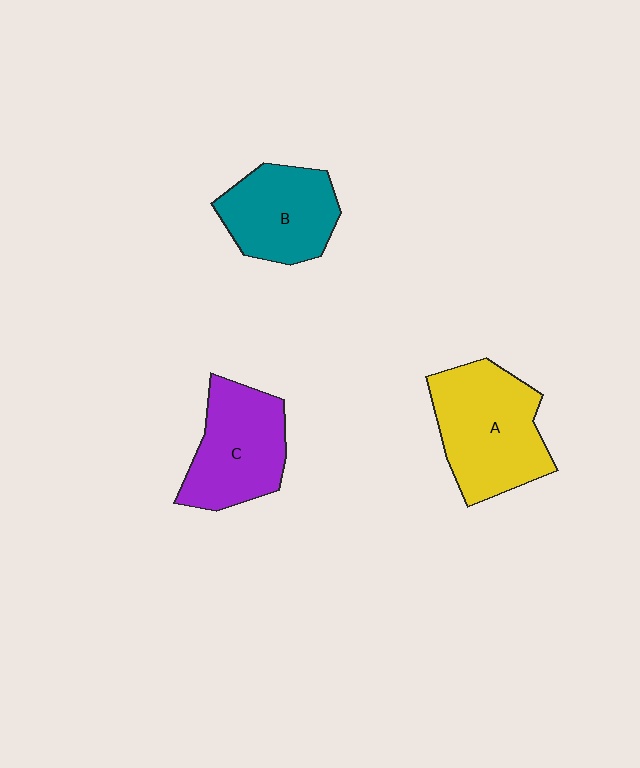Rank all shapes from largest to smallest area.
From largest to smallest: A (yellow), C (purple), B (teal).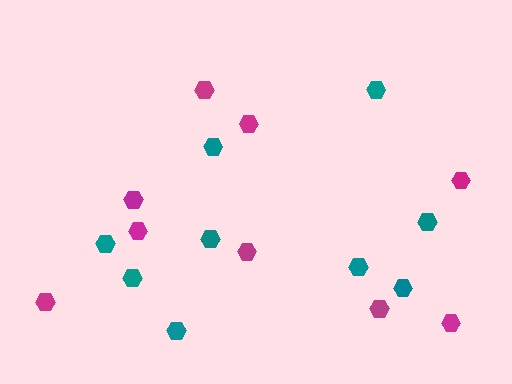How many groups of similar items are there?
There are 2 groups: one group of magenta hexagons (9) and one group of teal hexagons (9).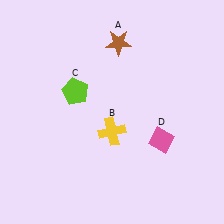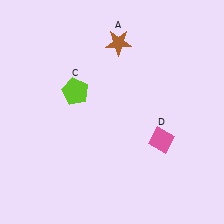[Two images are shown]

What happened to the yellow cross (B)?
The yellow cross (B) was removed in Image 2. It was in the bottom-left area of Image 1.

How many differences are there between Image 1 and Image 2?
There is 1 difference between the two images.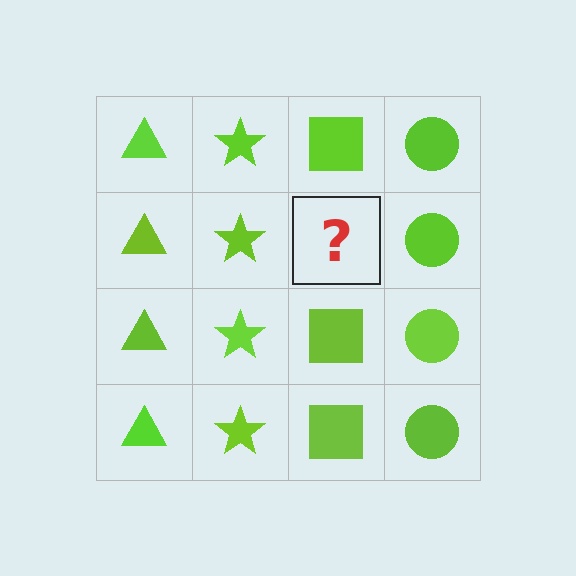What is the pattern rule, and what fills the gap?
The rule is that each column has a consistent shape. The gap should be filled with a lime square.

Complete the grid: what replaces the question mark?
The question mark should be replaced with a lime square.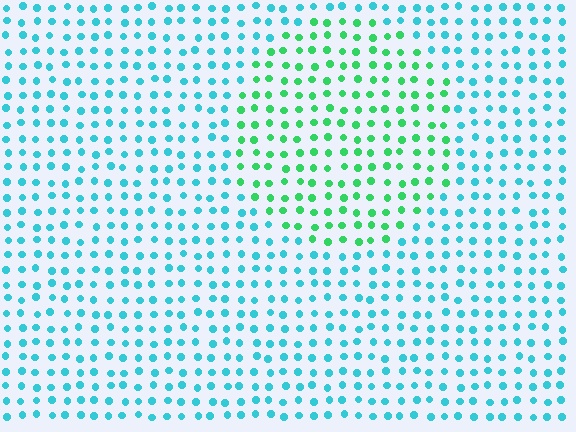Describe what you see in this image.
The image is filled with small cyan elements in a uniform arrangement. A circle-shaped region is visible where the elements are tinted to a slightly different hue, forming a subtle color boundary.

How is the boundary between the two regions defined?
The boundary is defined purely by a slight shift in hue (about 47 degrees). Spacing, size, and orientation are identical on both sides.